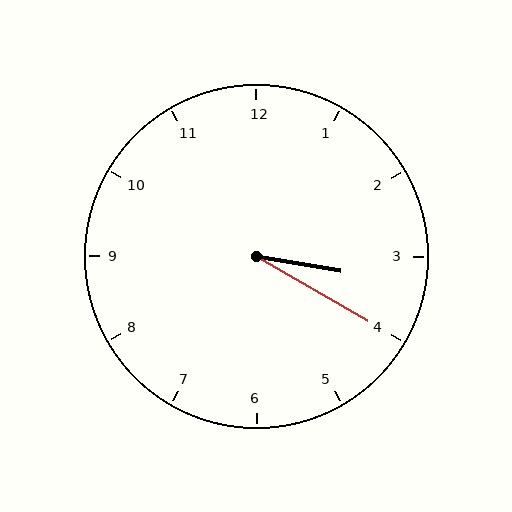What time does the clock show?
3:20.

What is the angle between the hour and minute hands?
Approximately 20 degrees.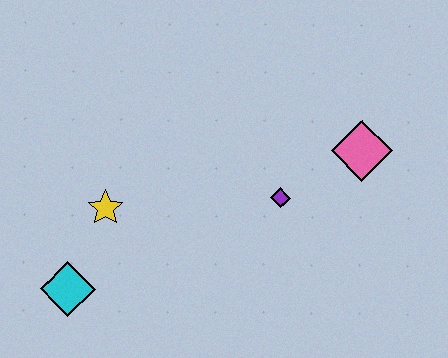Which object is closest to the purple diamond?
The pink diamond is closest to the purple diamond.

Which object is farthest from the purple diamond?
The cyan diamond is farthest from the purple diamond.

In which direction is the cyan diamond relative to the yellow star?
The cyan diamond is below the yellow star.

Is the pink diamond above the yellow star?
Yes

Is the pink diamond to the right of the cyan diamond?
Yes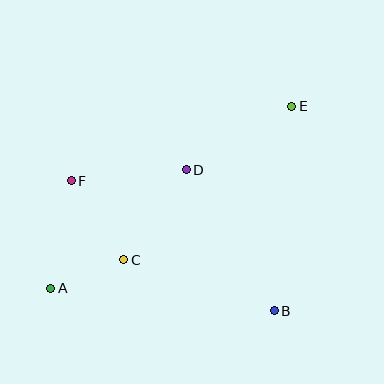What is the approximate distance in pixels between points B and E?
The distance between B and E is approximately 205 pixels.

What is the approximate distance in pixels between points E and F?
The distance between E and F is approximately 233 pixels.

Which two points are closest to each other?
Points A and C are closest to each other.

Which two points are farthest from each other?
Points A and E are farthest from each other.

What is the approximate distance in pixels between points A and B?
The distance between A and B is approximately 225 pixels.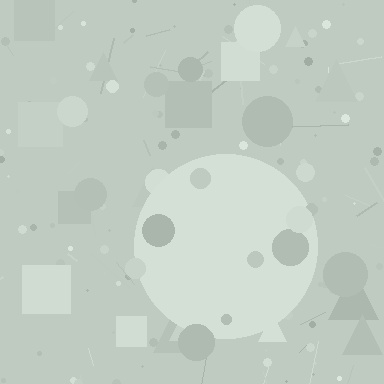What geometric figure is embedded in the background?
A circle is embedded in the background.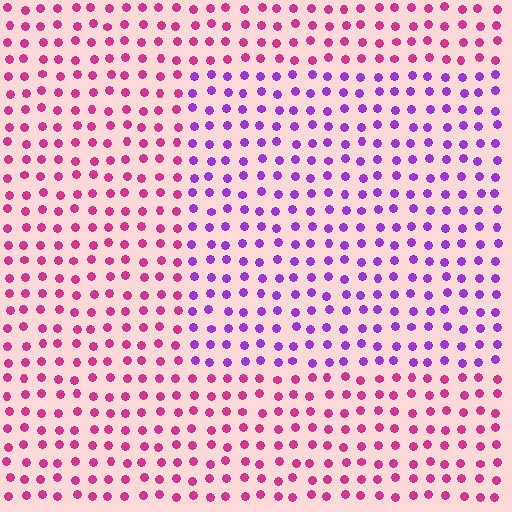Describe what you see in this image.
The image is filled with small magenta elements in a uniform arrangement. A rectangle-shaped region is visible where the elements are tinted to a slightly different hue, forming a subtle color boundary.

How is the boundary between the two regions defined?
The boundary is defined purely by a slight shift in hue (about 44 degrees). Spacing, size, and orientation are identical on both sides.